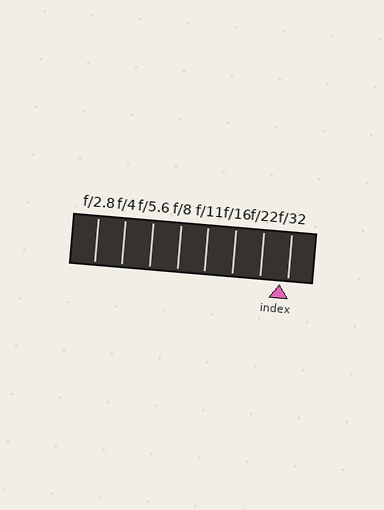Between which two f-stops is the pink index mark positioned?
The index mark is between f/22 and f/32.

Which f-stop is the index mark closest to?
The index mark is closest to f/32.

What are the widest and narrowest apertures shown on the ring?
The widest aperture shown is f/2.8 and the narrowest is f/32.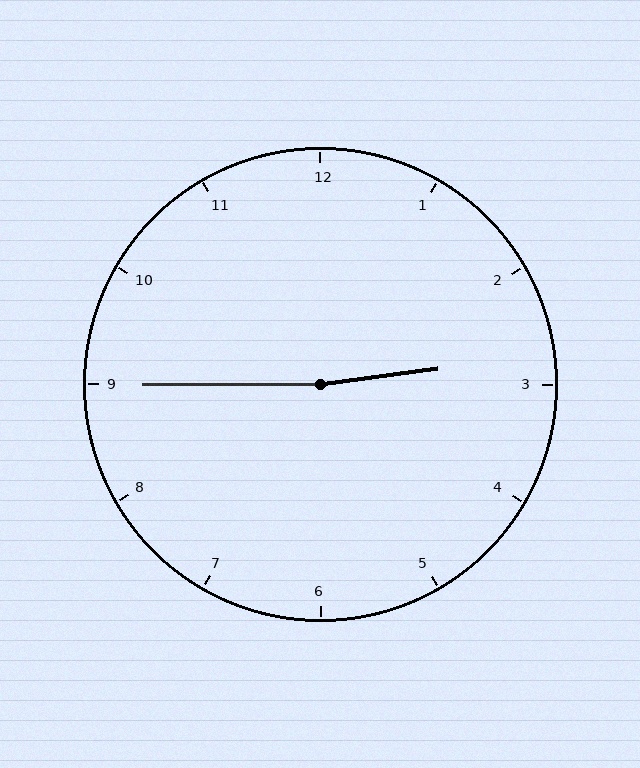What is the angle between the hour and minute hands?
Approximately 172 degrees.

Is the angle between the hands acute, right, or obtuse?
It is obtuse.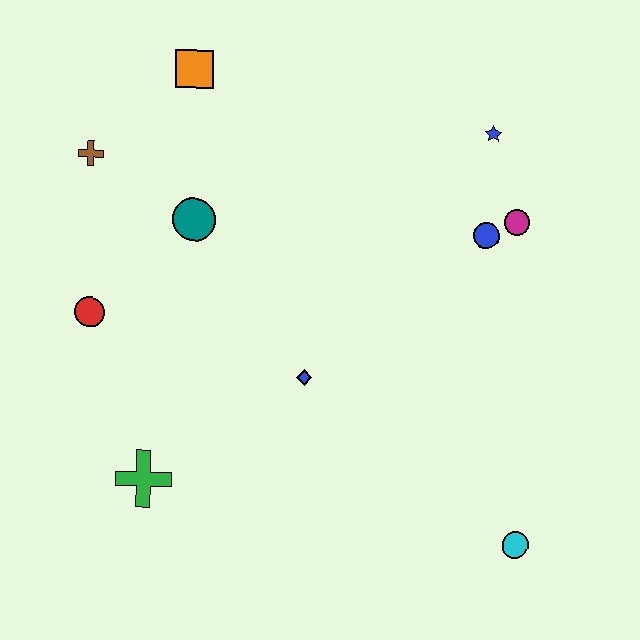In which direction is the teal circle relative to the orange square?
The teal circle is below the orange square.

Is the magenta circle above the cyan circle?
Yes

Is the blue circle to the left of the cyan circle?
Yes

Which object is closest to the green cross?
The red circle is closest to the green cross.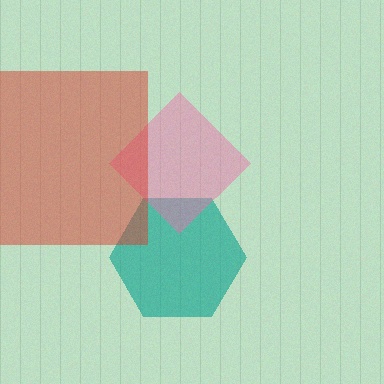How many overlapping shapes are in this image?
There are 3 overlapping shapes in the image.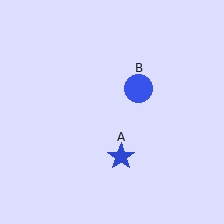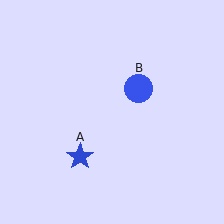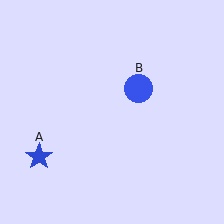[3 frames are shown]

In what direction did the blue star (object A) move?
The blue star (object A) moved left.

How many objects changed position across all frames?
1 object changed position: blue star (object A).